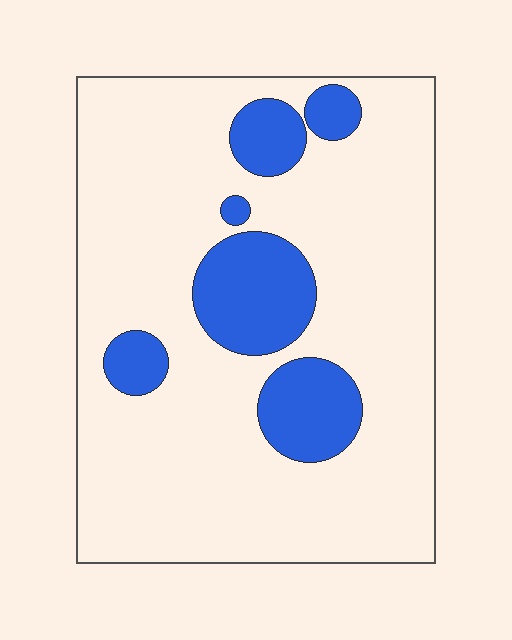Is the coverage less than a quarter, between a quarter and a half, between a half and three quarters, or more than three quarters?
Less than a quarter.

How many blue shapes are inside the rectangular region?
6.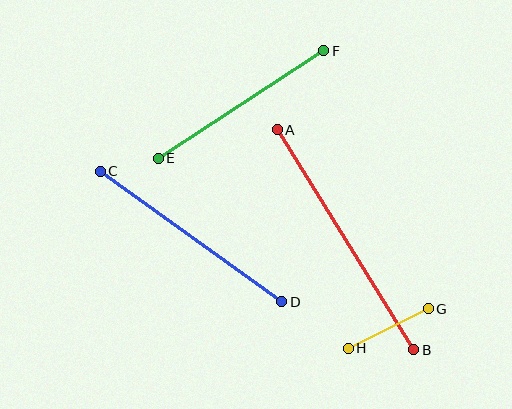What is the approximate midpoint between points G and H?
The midpoint is at approximately (388, 328) pixels.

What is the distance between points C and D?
The distance is approximately 223 pixels.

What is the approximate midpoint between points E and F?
The midpoint is at approximately (241, 105) pixels.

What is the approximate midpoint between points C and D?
The midpoint is at approximately (191, 237) pixels.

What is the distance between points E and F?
The distance is approximately 197 pixels.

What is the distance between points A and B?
The distance is approximately 259 pixels.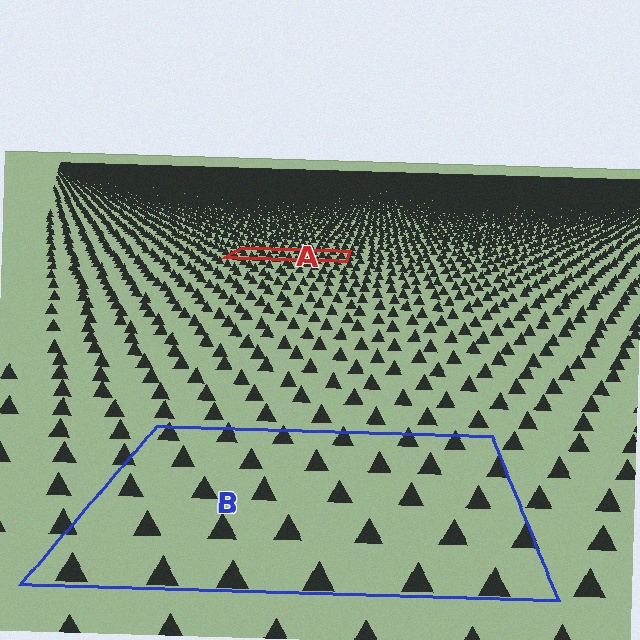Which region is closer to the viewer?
Region B is closer. The texture elements there are larger and more spread out.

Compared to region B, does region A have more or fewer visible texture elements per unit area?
Region A has more texture elements per unit area — they are packed more densely because it is farther away.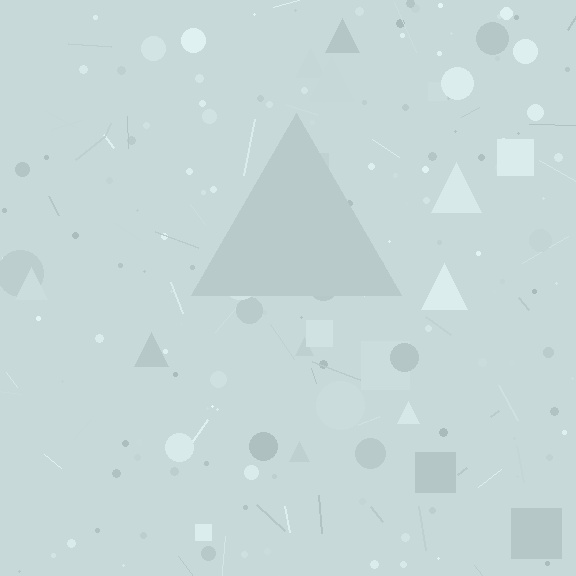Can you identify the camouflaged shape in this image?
The camouflaged shape is a triangle.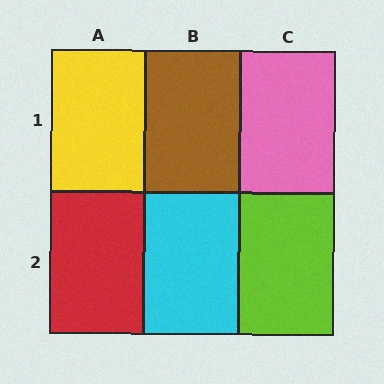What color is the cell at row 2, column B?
Cyan.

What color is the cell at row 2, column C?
Lime.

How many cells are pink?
1 cell is pink.